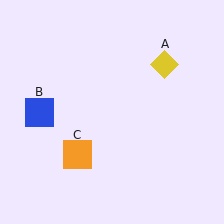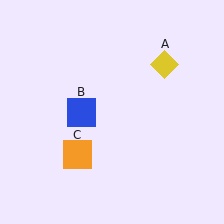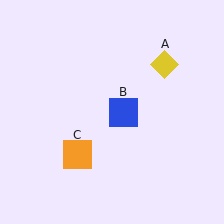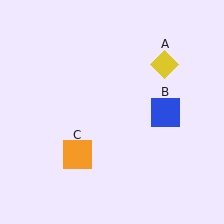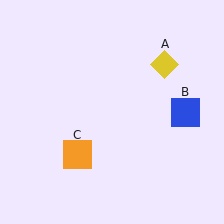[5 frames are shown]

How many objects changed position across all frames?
1 object changed position: blue square (object B).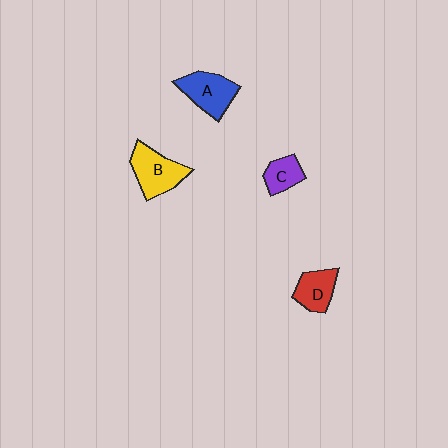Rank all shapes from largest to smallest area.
From largest to smallest: B (yellow), A (blue), D (red), C (purple).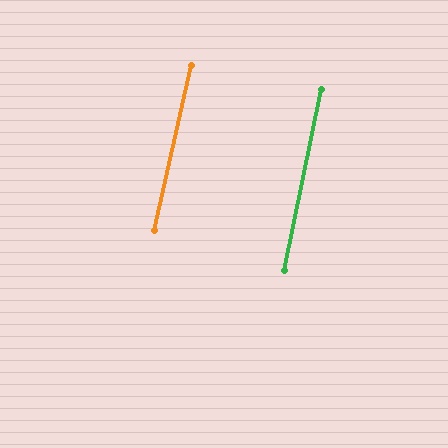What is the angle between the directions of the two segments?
Approximately 1 degree.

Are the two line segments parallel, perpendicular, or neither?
Parallel — their directions differ by only 0.8°.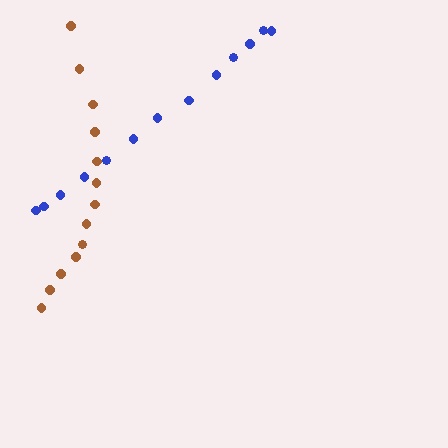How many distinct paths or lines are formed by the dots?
There are 2 distinct paths.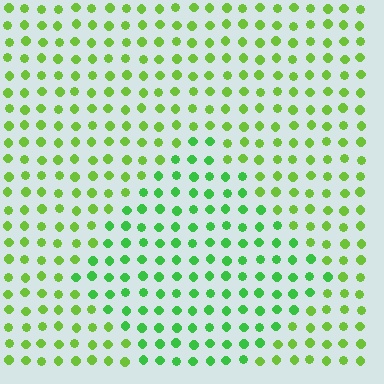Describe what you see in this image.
The image is filled with small lime elements in a uniform arrangement. A diamond-shaped region is visible where the elements are tinted to a slightly different hue, forming a subtle color boundary.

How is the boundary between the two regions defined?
The boundary is defined purely by a slight shift in hue (about 27 degrees). Spacing, size, and orientation are identical on both sides.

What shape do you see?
I see a diamond.